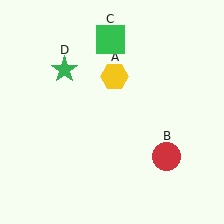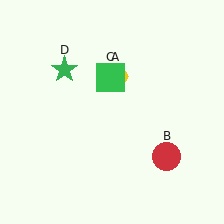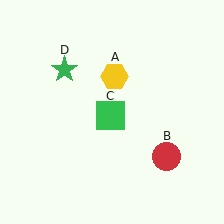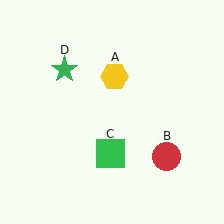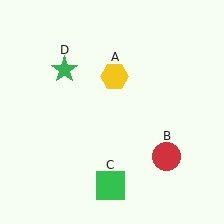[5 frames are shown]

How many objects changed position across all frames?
1 object changed position: green square (object C).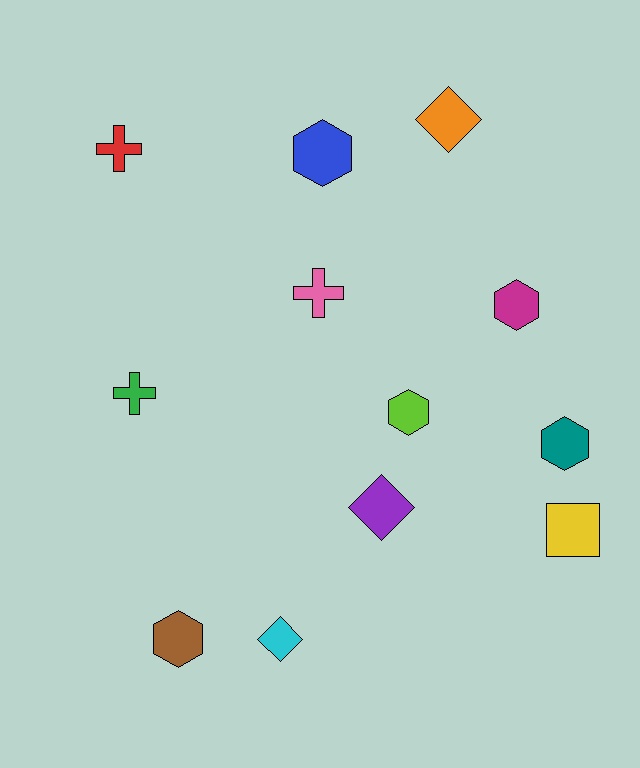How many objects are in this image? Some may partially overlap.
There are 12 objects.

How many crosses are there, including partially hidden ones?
There are 3 crosses.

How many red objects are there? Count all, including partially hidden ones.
There is 1 red object.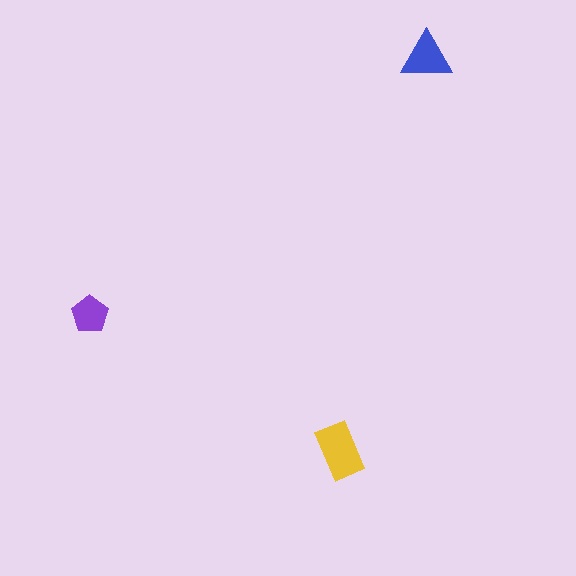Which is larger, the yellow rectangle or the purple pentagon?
The yellow rectangle.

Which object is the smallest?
The purple pentagon.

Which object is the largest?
The yellow rectangle.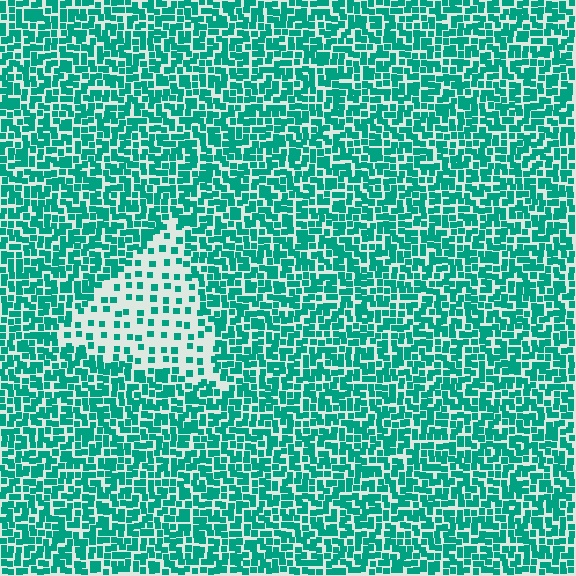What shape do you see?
I see a triangle.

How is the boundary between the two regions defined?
The boundary is defined by a change in element density (approximately 2.8x ratio). All elements are the same color, size, and shape.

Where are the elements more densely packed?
The elements are more densely packed outside the triangle boundary.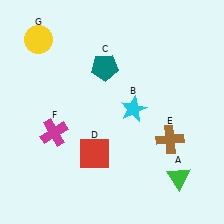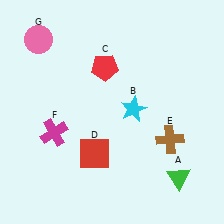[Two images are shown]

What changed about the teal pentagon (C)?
In Image 1, C is teal. In Image 2, it changed to red.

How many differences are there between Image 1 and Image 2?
There are 2 differences between the two images.